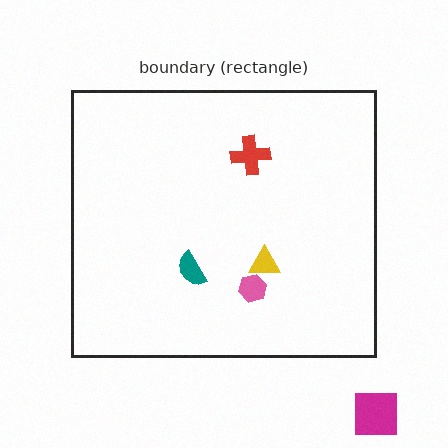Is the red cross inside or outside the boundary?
Inside.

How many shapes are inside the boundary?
4 inside, 1 outside.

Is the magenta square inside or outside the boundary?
Outside.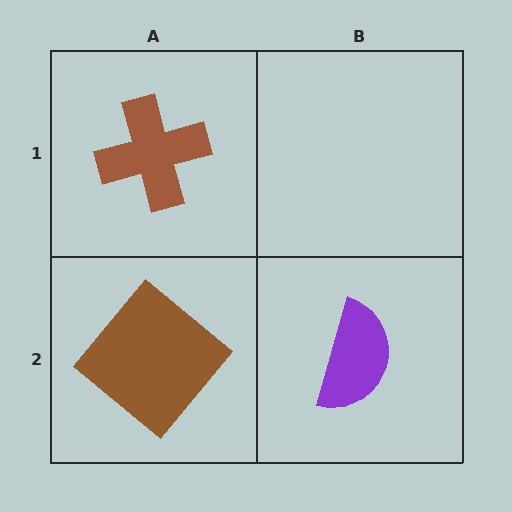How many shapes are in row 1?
1 shape.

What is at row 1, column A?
A brown cross.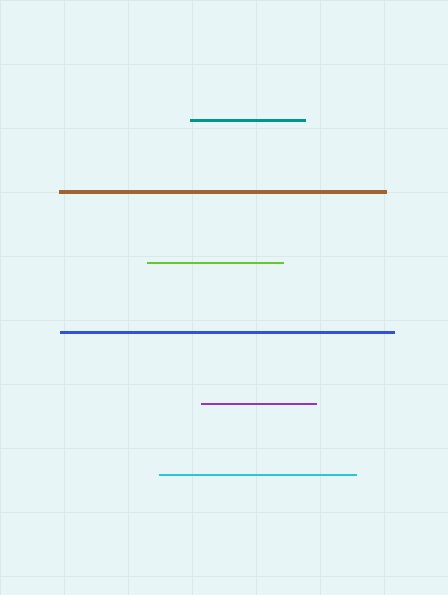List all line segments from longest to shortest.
From longest to shortest: blue, brown, cyan, lime, teal, purple.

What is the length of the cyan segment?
The cyan segment is approximately 197 pixels long.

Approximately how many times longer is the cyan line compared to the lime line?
The cyan line is approximately 1.4 times the length of the lime line.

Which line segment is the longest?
The blue line is the longest at approximately 335 pixels.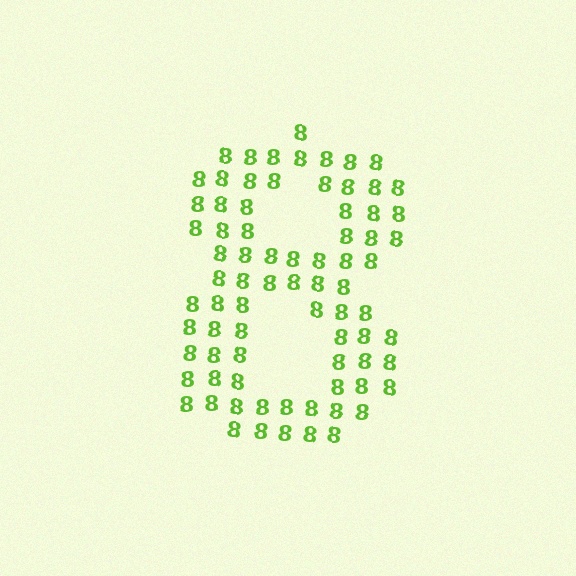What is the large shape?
The large shape is the digit 8.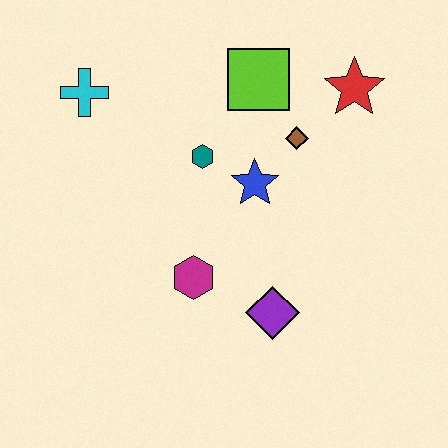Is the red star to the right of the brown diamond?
Yes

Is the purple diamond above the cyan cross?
No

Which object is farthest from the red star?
The cyan cross is farthest from the red star.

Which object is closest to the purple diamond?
The magenta hexagon is closest to the purple diamond.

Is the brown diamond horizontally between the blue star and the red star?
Yes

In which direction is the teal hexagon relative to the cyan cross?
The teal hexagon is to the right of the cyan cross.